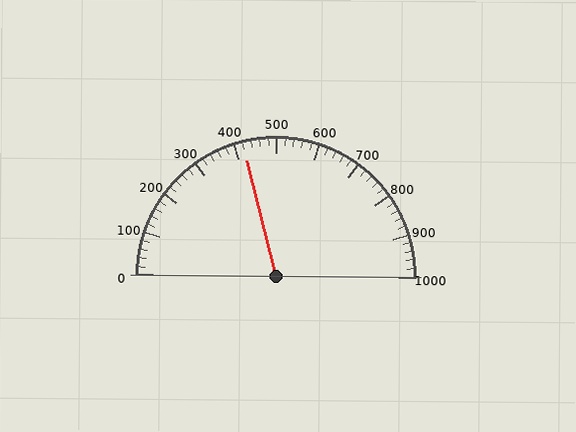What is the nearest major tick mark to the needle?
The nearest major tick mark is 400.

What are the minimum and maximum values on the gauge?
The gauge ranges from 0 to 1000.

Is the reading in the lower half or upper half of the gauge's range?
The reading is in the lower half of the range (0 to 1000).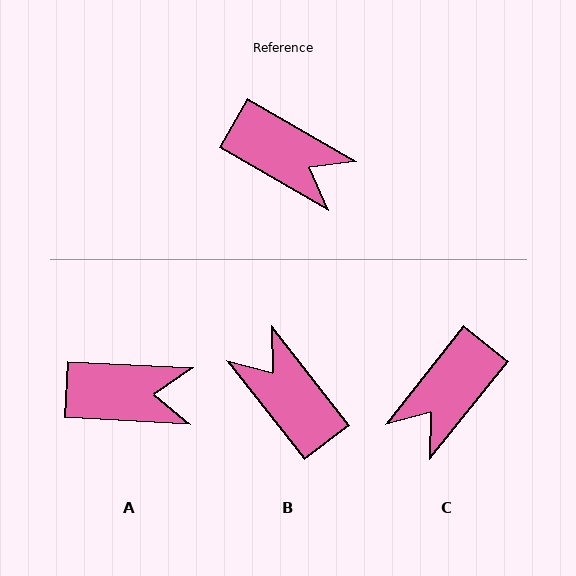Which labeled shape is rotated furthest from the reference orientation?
B, about 158 degrees away.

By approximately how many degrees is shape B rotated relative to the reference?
Approximately 158 degrees counter-clockwise.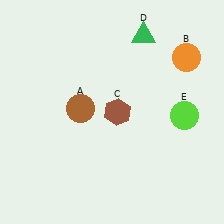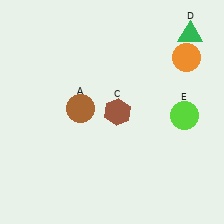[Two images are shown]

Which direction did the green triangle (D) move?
The green triangle (D) moved right.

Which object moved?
The green triangle (D) moved right.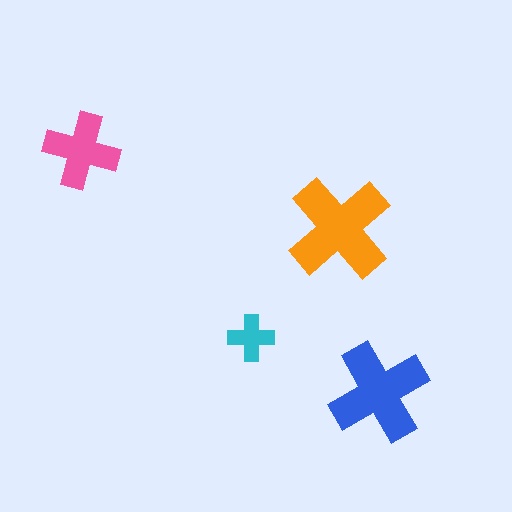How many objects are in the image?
There are 4 objects in the image.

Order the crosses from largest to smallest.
the orange one, the blue one, the pink one, the cyan one.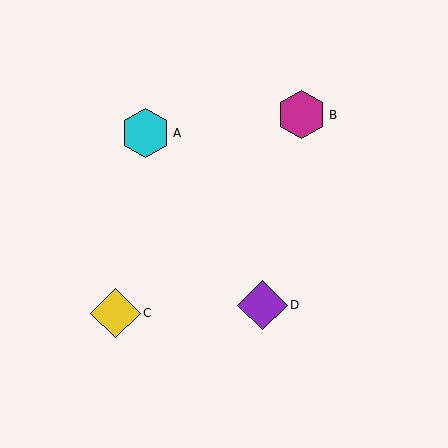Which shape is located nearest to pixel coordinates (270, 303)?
The purple diamond (labeled D) at (263, 305) is nearest to that location.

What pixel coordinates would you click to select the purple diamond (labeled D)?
Click at (263, 305) to select the purple diamond D.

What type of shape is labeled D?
Shape D is a purple diamond.